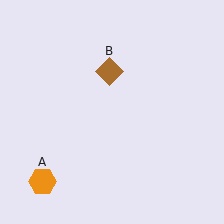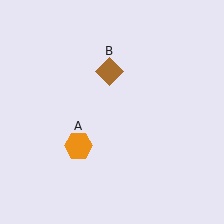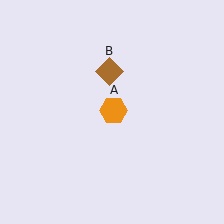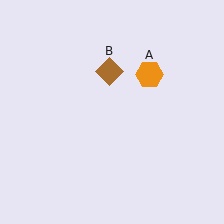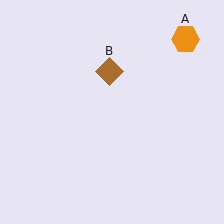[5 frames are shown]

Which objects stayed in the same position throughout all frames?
Brown diamond (object B) remained stationary.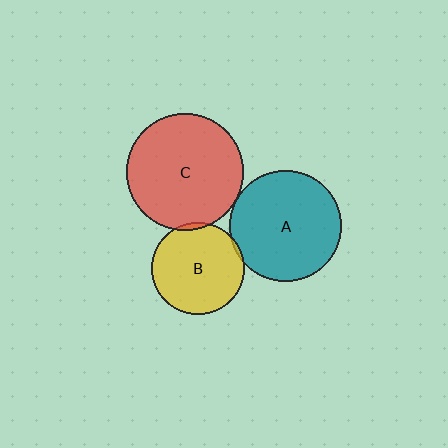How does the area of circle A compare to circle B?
Approximately 1.5 times.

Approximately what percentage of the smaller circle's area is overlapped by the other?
Approximately 5%.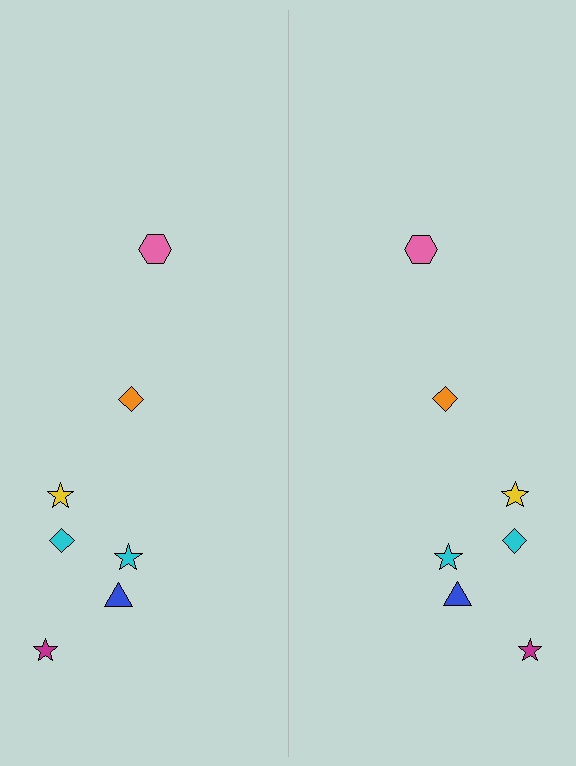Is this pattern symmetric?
Yes, this pattern has bilateral (reflection) symmetry.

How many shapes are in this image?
There are 14 shapes in this image.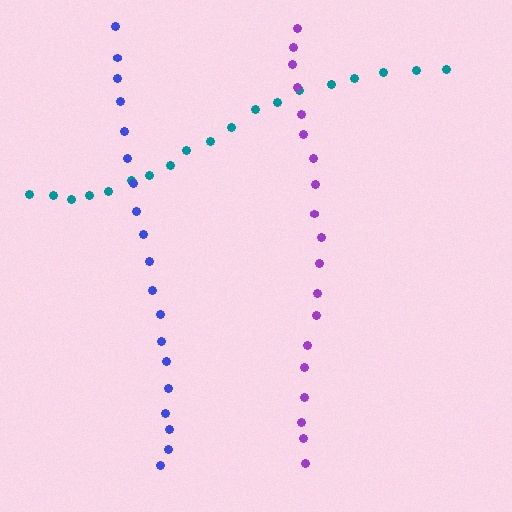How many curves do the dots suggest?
There are 3 distinct paths.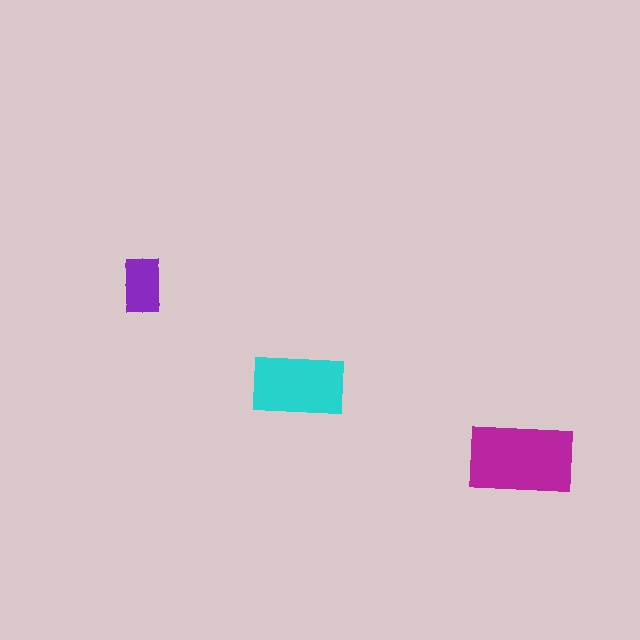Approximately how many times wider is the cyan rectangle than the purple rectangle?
About 1.5 times wider.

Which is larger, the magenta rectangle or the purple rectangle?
The magenta one.